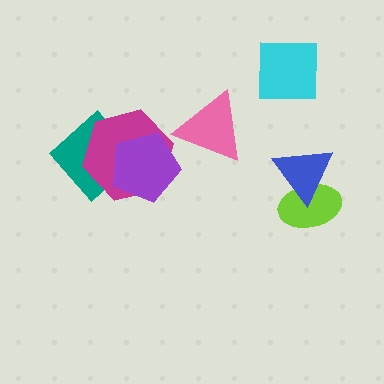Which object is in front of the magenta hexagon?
The purple pentagon is in front of the magenta hexagon.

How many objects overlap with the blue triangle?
1 object overlaps with the blue triangle.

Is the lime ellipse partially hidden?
Yes, it is partially covered by another shape.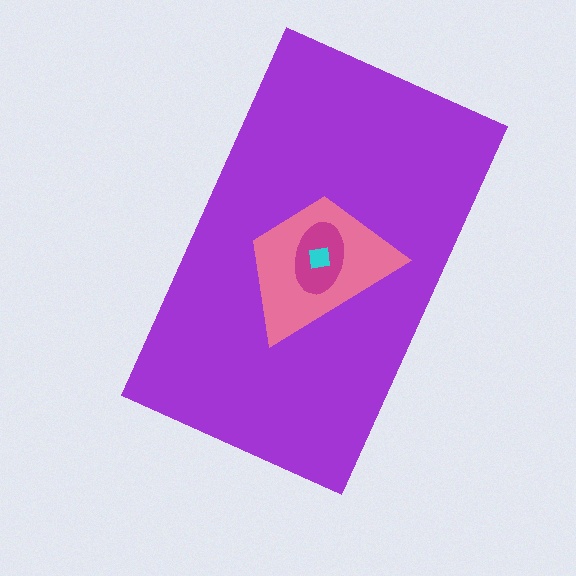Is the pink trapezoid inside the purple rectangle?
Yes.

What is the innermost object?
The cyan square.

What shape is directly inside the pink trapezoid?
The magenta ellipse.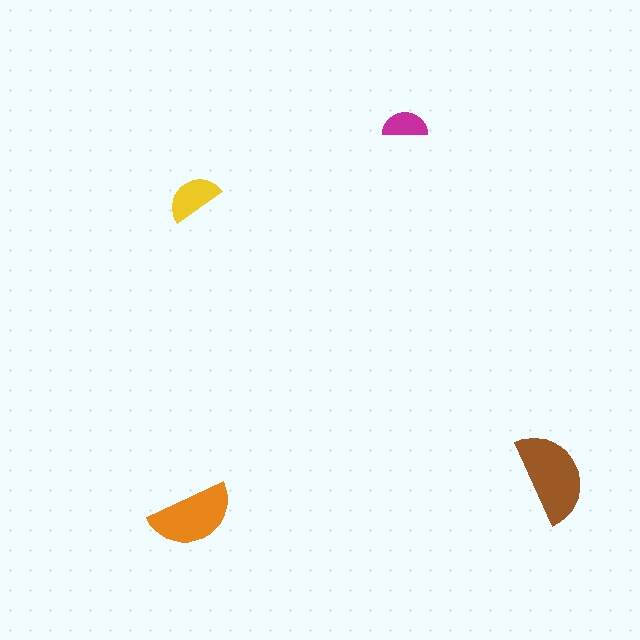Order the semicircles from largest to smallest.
the brown one, the orange one, the yellow one, the magenta one.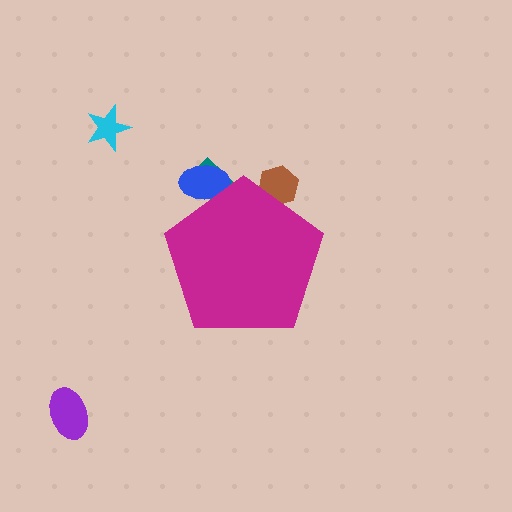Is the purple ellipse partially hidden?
No, the purple ellipse is fully visible.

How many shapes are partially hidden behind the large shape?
3 shapes are partially hidden.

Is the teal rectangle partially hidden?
Yes, the teal rectangle is partially hidden behind the magenta pentagon.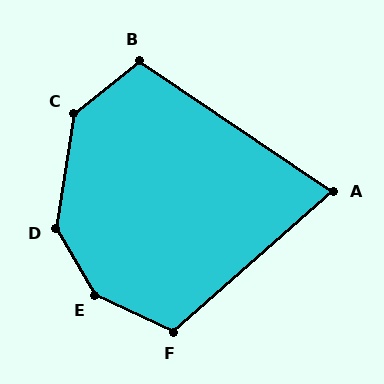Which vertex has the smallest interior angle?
A, at approximately 75 degrees.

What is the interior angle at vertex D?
Approximately 140 degrees (obtuse).